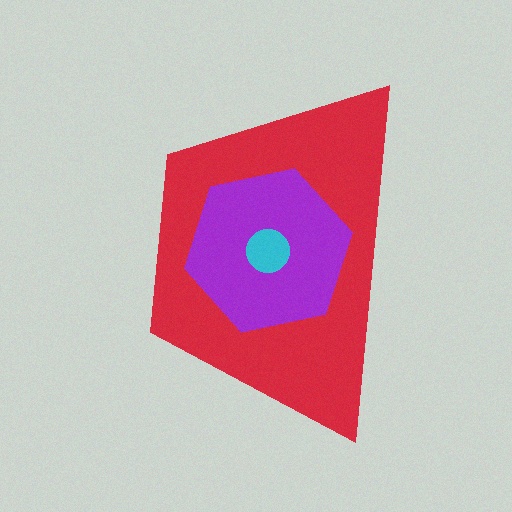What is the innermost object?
The cyan circle.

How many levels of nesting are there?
3.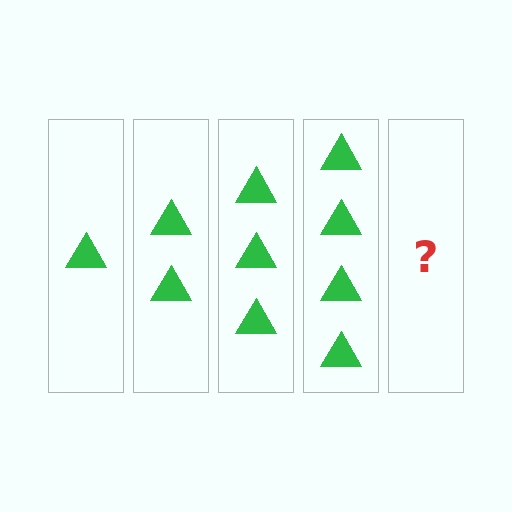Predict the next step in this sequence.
The next step is 5 triangles.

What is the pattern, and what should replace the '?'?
The pattern is that each step adds one more triangle. The '?' should be 5 triangles.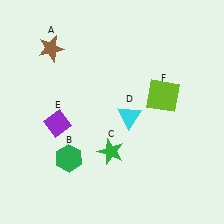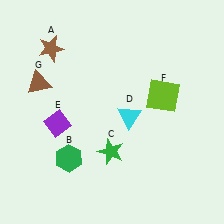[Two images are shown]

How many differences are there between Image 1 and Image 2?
There is 1 difference between the two images.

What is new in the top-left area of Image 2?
A brown triangle (G) was added in the top-left area of Image 2.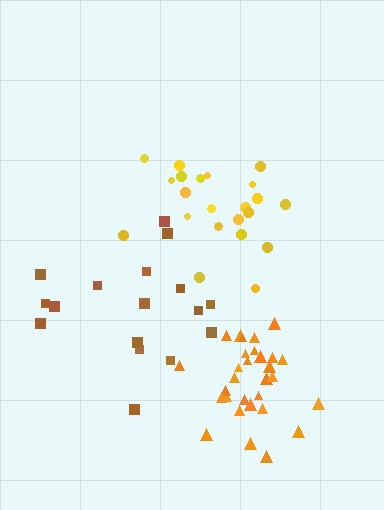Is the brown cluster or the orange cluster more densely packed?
Orange.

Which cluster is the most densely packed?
Orange.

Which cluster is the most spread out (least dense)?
Brown.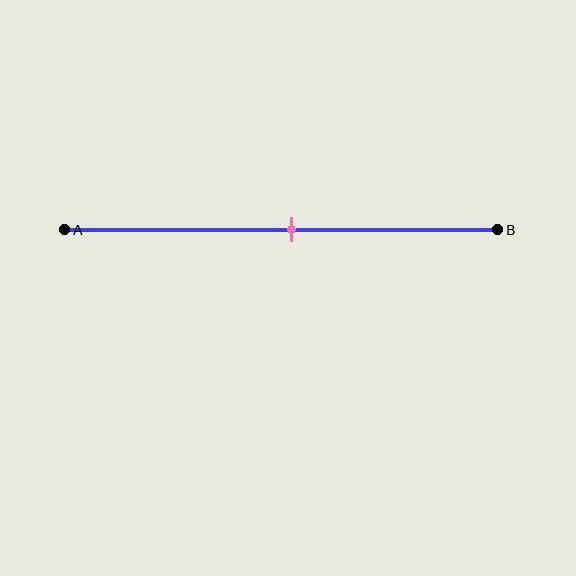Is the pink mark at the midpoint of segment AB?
Yes, the mark is approximately at the midpoint.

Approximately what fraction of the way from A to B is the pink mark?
The pink mark is approximately 55% of the way from A to B.